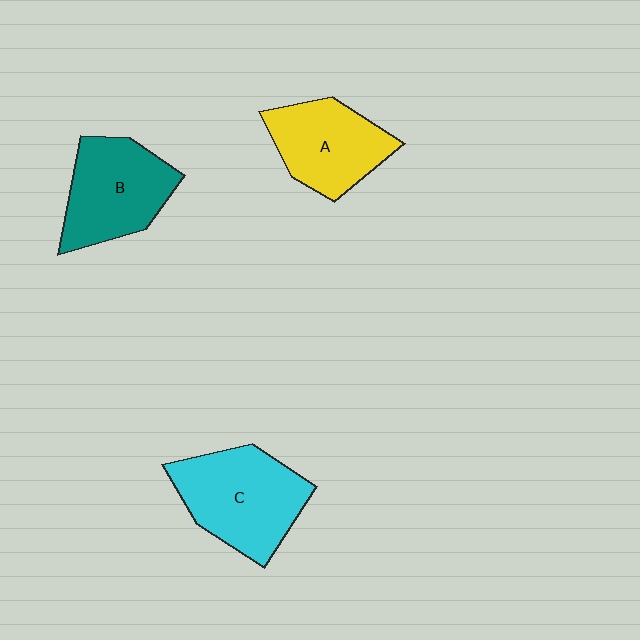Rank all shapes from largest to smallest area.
From largest to smallest: C (cyan), B (teal), A (yellow).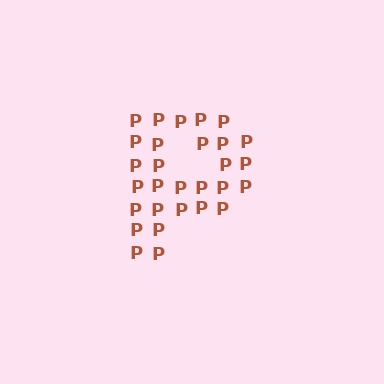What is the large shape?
The large shape is the letter P.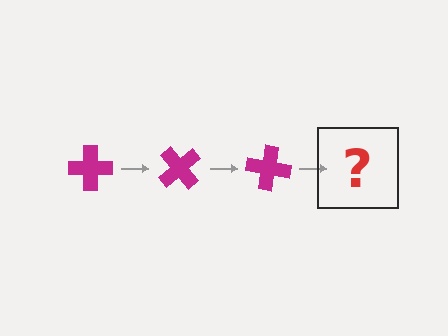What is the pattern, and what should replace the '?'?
The pattern is that the cross rotates 50 degrees each step. The '?' should be a magenta cross rotated 150 degrees.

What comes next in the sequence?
The next element should be a magenta cross rotated 150 degrees.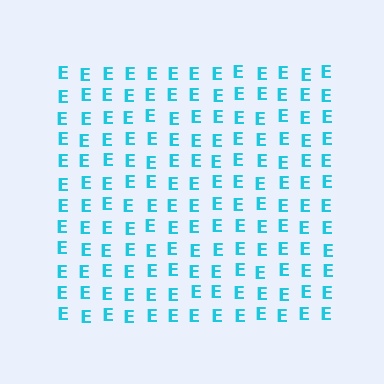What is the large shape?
The large shape is a square.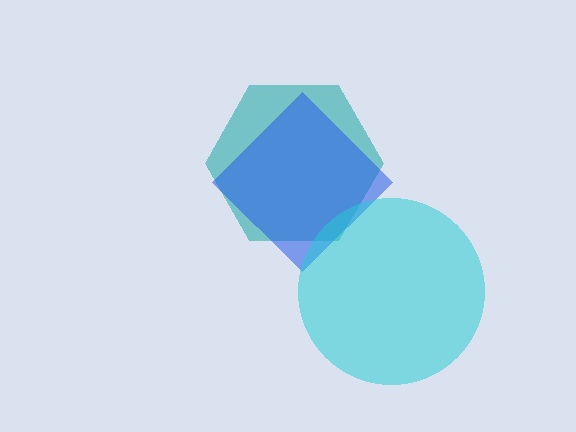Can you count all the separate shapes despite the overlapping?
Yes, there are 3 separate shapes.